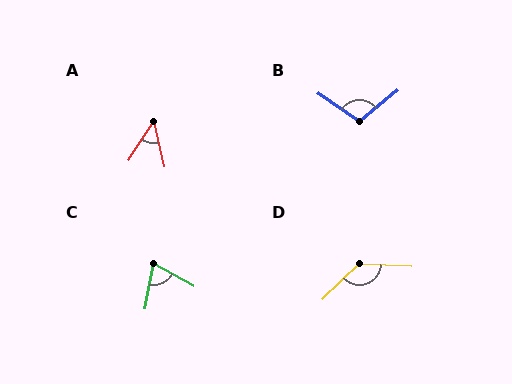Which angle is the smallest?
A, at approximately 46 degrees.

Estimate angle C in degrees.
Approximately 71 degrees.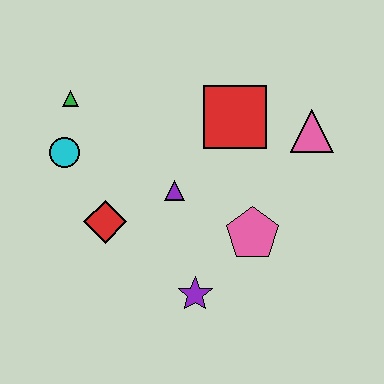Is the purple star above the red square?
No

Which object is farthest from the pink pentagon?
The green triangle is farthest from the pink pentagon.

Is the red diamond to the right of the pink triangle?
No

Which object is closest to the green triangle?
The cyan circle is closest to the green triangle.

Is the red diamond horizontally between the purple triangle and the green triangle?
Yes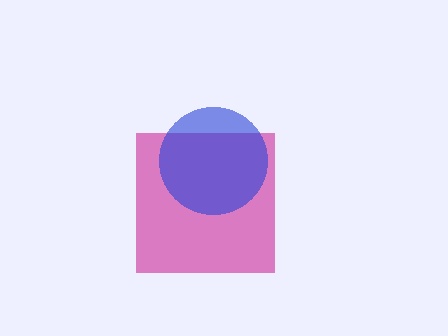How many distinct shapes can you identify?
There are 2 distinct shapes: a magenta square, a blue circle.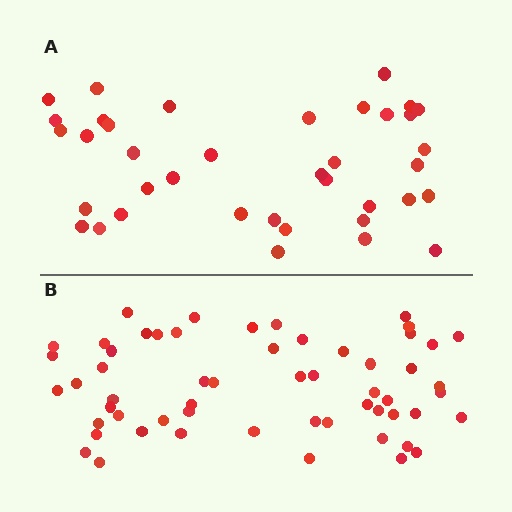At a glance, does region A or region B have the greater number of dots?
Region B (the bottom region) has more dots.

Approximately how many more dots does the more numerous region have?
Region B has approximately 20 more dots than region A.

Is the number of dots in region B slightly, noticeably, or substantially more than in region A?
Region B has substantially more. The ratio is roughly 1.5 to 1.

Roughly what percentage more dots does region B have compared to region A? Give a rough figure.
About 50% more.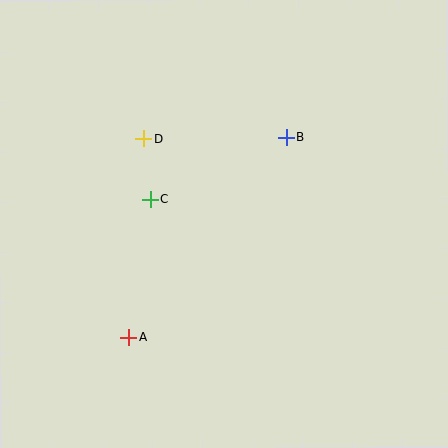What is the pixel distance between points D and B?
The distance between D and B is 142 pixels.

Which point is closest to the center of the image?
Point C at (150, 199) is closest to the center.